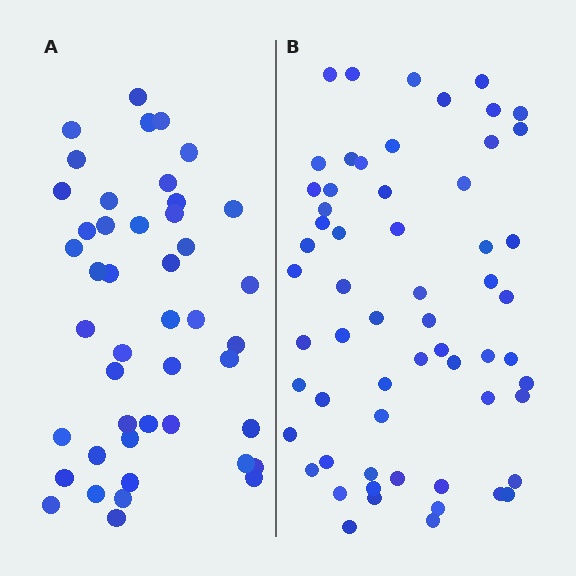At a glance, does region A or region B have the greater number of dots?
Region B (the right region) has more dots.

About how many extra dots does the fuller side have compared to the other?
Region B has approximately 15 more dots than region A.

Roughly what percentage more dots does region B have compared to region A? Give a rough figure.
About 35% more.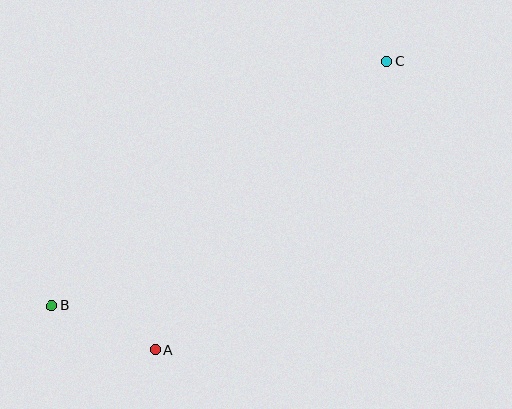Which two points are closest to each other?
Points A and B are closest to each other.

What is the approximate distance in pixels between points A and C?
The distance between A and C is approximately 370 pixels.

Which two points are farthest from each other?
Points B and C are farthest from each other.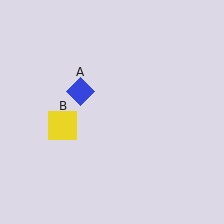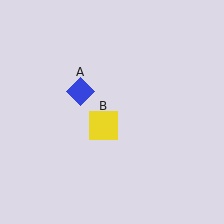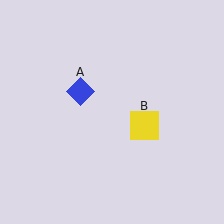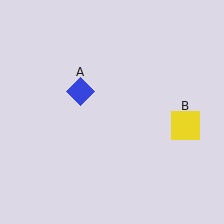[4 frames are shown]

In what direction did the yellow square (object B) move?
The yellow square (object B) moved right.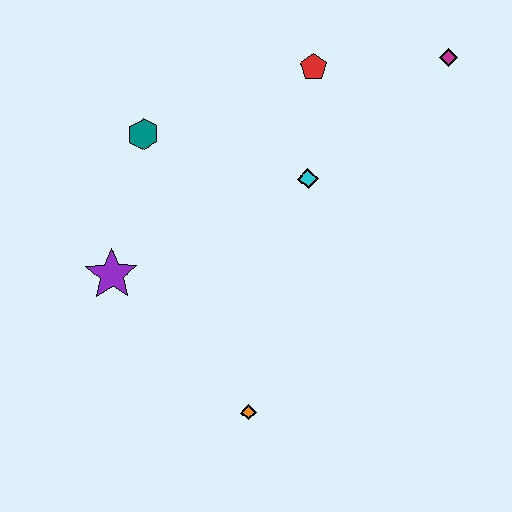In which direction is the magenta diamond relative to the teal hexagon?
The magenta diamond is to the right of the teal hexagon.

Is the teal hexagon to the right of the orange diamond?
No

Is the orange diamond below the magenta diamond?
Yes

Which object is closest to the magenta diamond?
The red pentagon is closest to the magenta diamond.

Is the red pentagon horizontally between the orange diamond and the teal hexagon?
No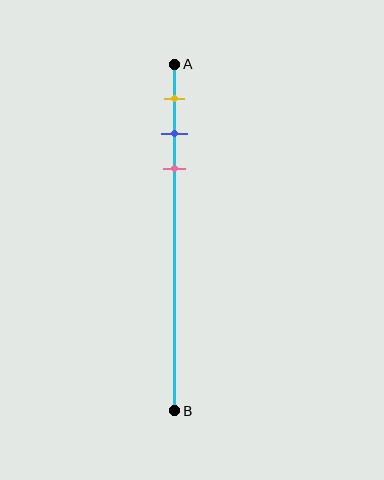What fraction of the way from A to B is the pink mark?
The pink mark is approximately 30% (0.3) of the way from A to B.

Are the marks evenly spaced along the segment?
Yes, the marks are approximately evenly spaced.